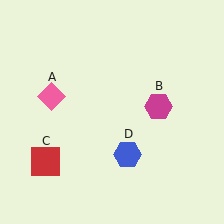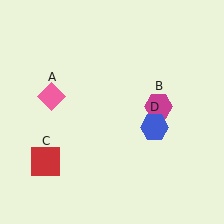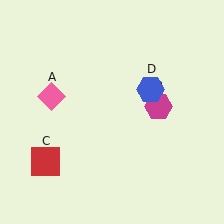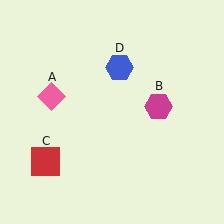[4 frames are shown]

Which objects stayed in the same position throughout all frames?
Pink diamond (object A) and magenta hexagon (object B) and red square (object C) remained stationary.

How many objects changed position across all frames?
1 object changed position: blue hexagon (object D).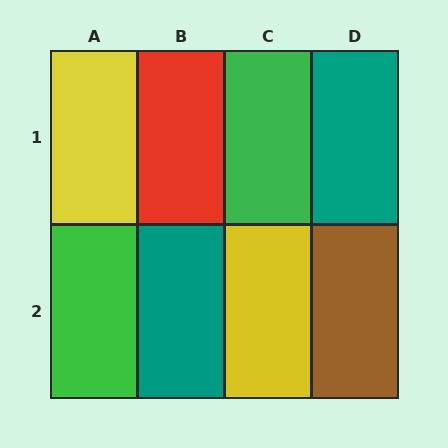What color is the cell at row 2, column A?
Green.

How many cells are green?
2 cells are green.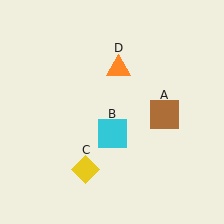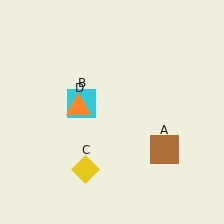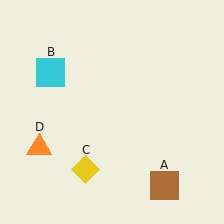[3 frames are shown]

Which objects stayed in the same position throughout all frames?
Yellow diamond (object C) remained stationary.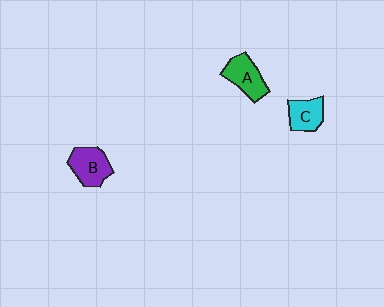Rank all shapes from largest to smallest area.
From largest to smallest: B (purple), A (green), C (cyan).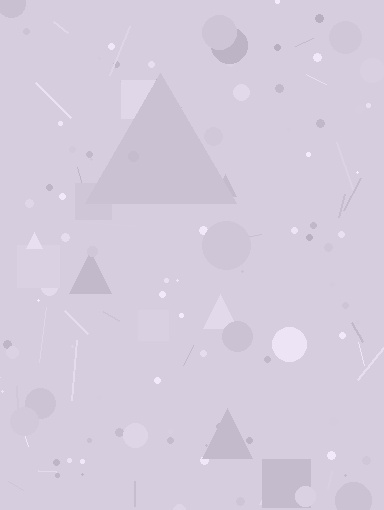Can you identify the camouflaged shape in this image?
The camouflaged shape is a triangle.